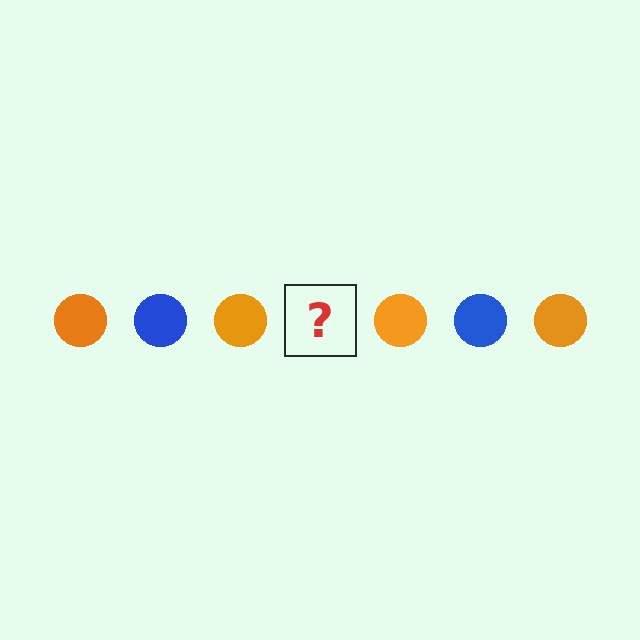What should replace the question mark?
The question mark should be replaced with a blue circle.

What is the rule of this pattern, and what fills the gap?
The rule is that the pattern cycles through orange, blue circles. The gap should be filled with a blue circle.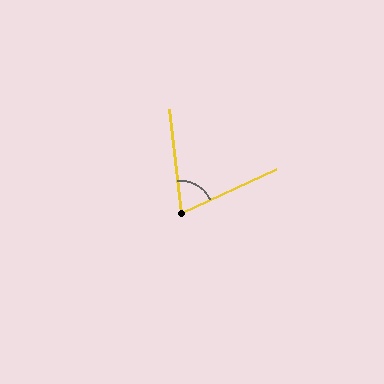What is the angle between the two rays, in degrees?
Approximately 72 degrees.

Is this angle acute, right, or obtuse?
It is acute.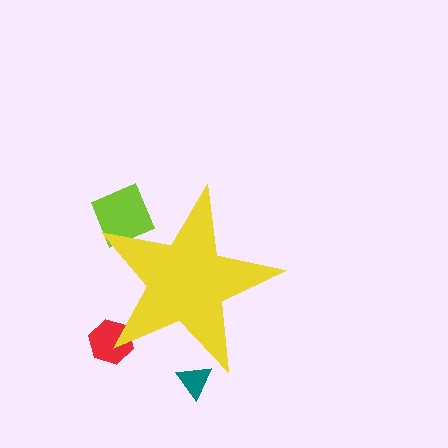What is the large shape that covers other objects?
A yellow star.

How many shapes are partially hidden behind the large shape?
3 shapes are partially hidden.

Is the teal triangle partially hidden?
Yes, the teal triangle is partially hidden behind the yellow star.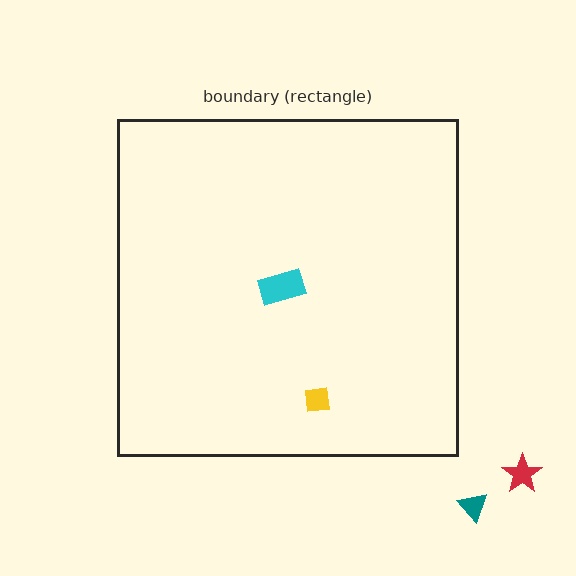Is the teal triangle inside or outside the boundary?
Outside.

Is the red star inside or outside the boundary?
Outside.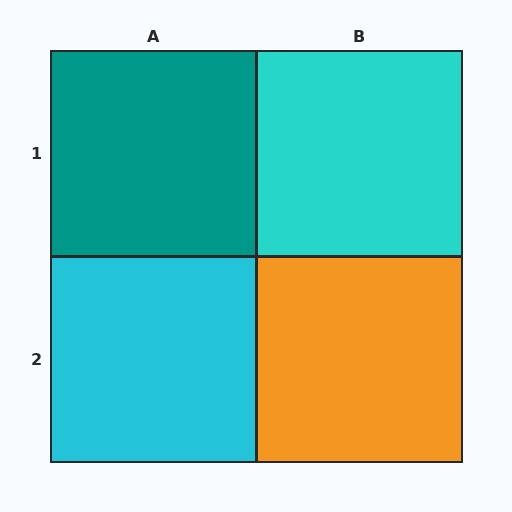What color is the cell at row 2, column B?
Orange.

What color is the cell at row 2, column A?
Cyan.